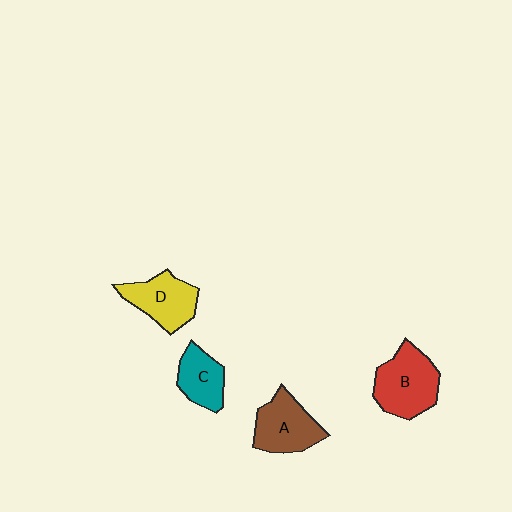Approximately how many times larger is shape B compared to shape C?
Approximately 1.6 times.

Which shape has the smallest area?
Shape C (teal).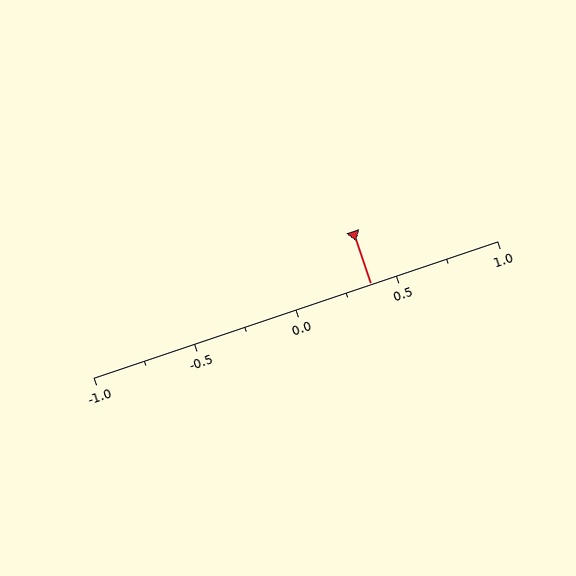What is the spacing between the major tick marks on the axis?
The major ticks are spaced 0.5 apart.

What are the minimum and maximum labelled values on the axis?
The axis runs from -1.0 to 1.0.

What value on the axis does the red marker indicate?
The marker indicates approximately 0.38.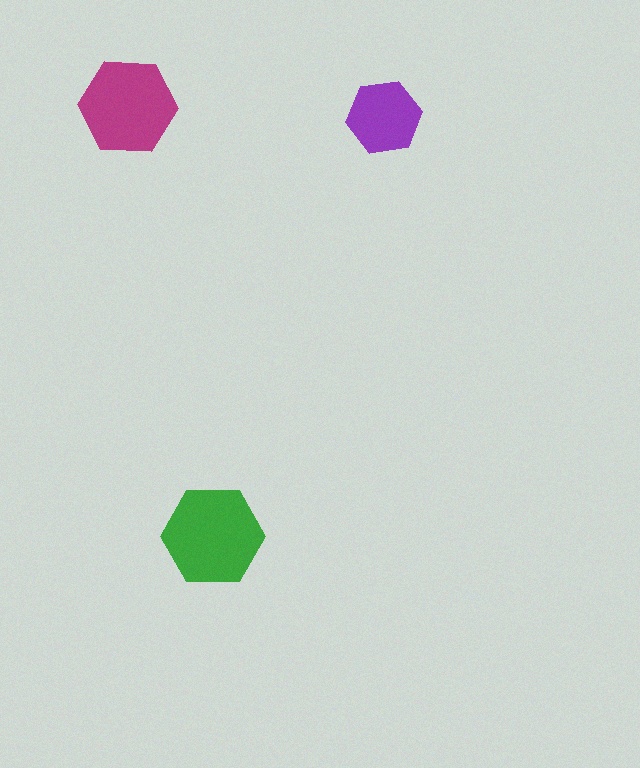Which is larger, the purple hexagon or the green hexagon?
The green one.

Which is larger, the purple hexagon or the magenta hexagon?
The magenta one.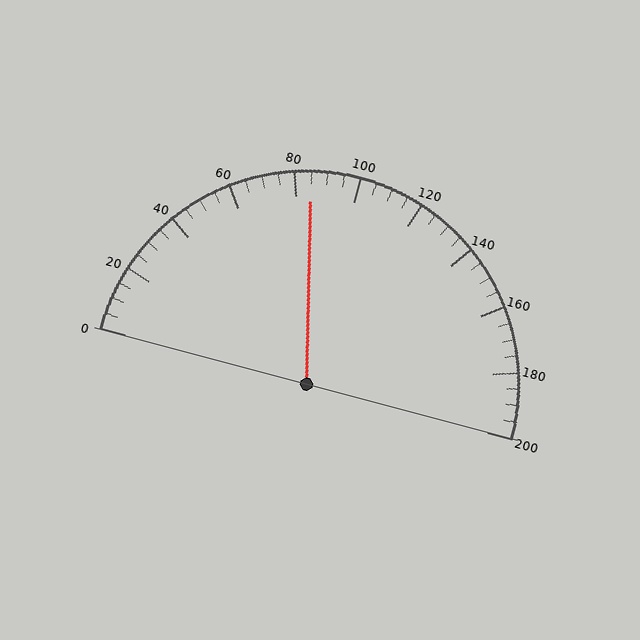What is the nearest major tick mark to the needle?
The nearest major tick mark is 80.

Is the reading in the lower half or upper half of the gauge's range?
The reading is in the lower half of the range (0 to 200).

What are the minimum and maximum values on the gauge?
The gauge ranges from 0 to 200.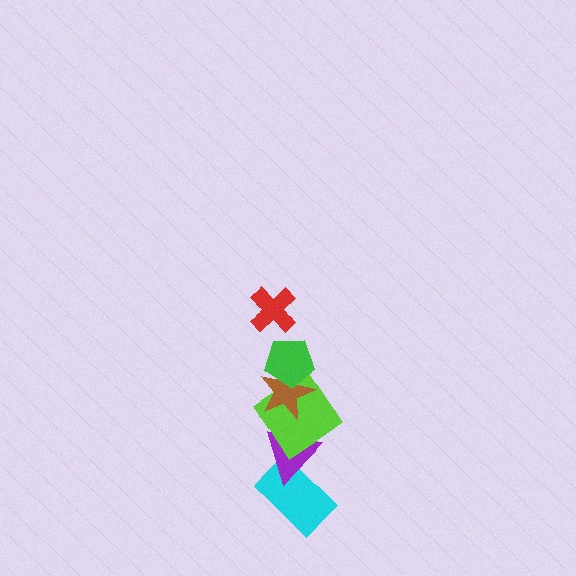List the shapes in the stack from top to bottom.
From top to bottom: the red cross, the green pentagon, the brown star, the lime diamond, the purple triangle, the cyan rectangle.